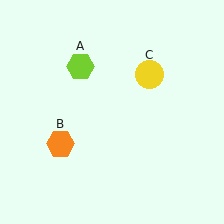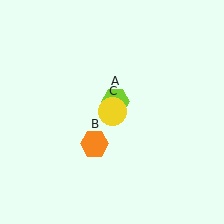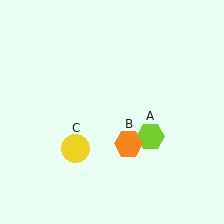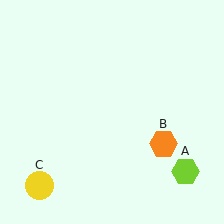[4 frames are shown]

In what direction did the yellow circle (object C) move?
The yellow circle (object C) moved down and to the left.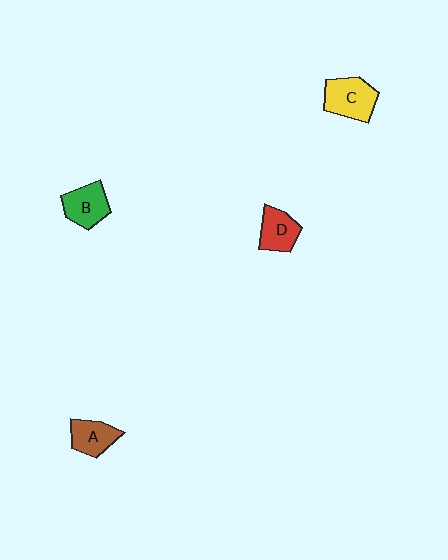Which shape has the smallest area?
Shape A (brown).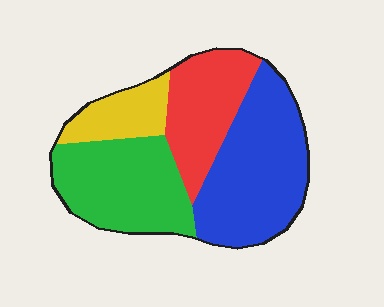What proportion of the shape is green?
Green covers around 30% of the shape.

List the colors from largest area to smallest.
From largest to smallest: blue, green, red, yellow.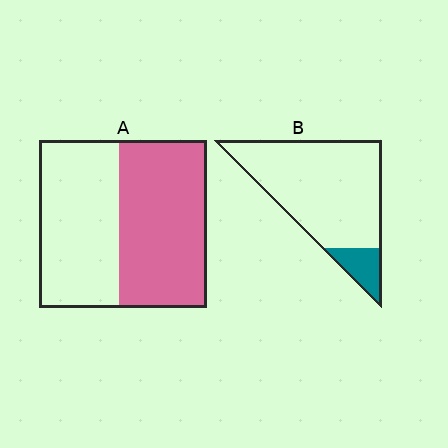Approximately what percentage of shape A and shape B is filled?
A is approximately 50% and B is approximately 15%.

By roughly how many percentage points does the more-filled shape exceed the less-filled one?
By roughly 40 percentage points (A over B).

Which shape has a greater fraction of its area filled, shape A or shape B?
Shape A.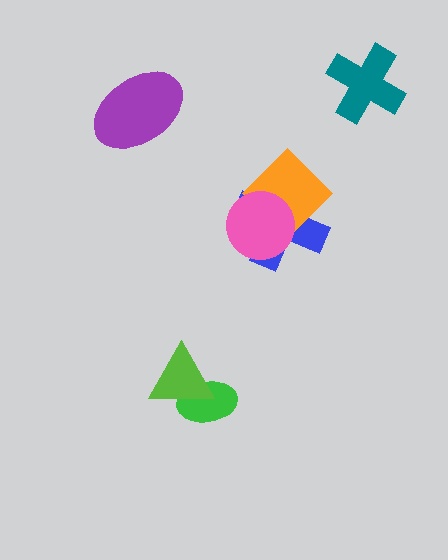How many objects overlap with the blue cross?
2 objects overlap with the blue cross.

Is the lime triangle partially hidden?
No, no other shape covers it.